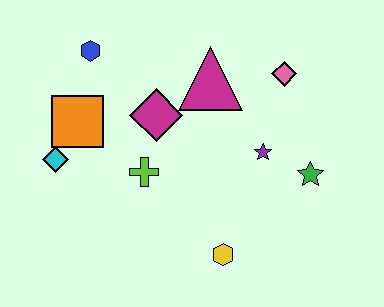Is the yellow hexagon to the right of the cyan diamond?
Yes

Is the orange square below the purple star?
No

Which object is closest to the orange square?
The cyan diamond is closest to the orange square.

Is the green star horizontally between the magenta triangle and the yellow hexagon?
No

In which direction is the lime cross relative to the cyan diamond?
The lime cross is to the right of the cyan diamond.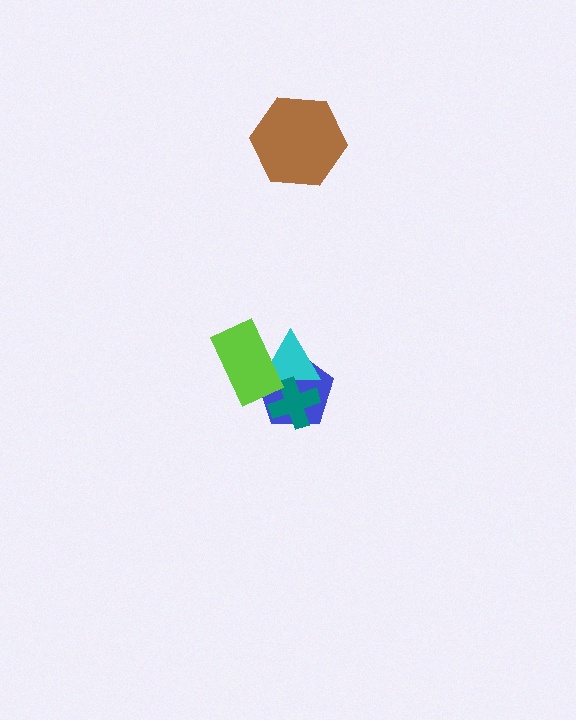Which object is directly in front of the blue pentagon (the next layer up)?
The cyan triangle is directly in front of the blue pentagon.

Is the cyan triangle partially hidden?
Yes, it is partially covered by another shape.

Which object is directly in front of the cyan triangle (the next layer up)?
The teal cross is directly in front of the cyan triangle.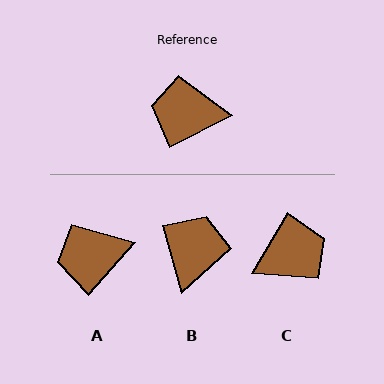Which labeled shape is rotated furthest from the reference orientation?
C, about 148 degrees away.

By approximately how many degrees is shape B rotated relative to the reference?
Approximately 102 degrees clockwise.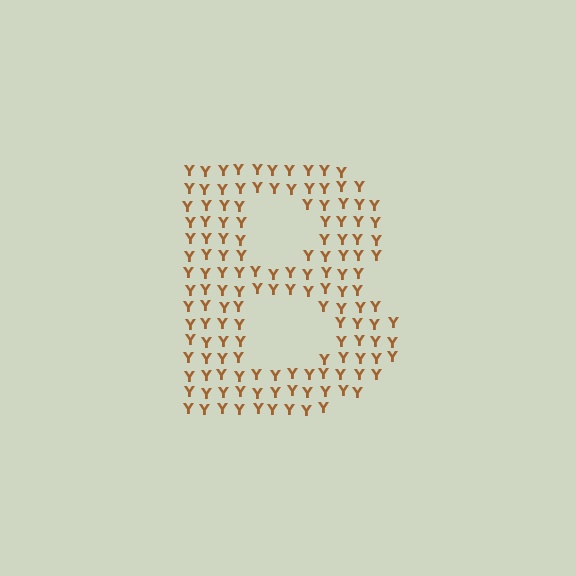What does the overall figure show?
The overall figure shows the letter B.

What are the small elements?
The small elements are letter Y's.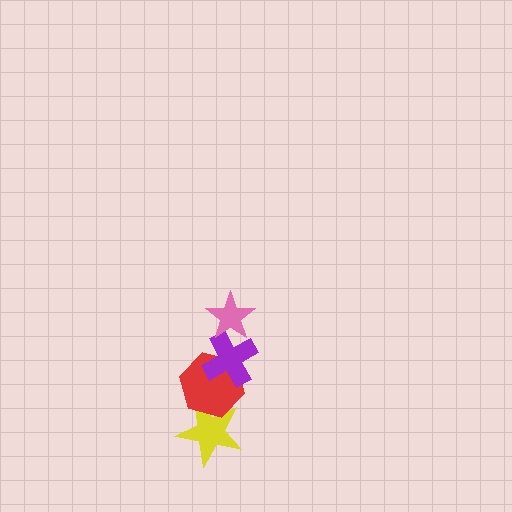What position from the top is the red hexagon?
The red hexagon is 3rd from the top.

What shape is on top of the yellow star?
The red hexagon is on top of the yellow star.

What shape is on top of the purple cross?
The pink star is on top of the purple cross.